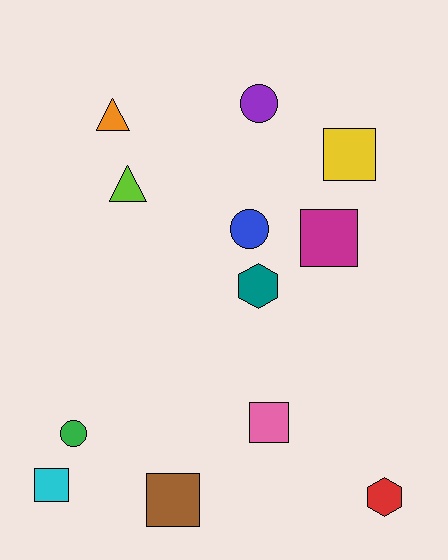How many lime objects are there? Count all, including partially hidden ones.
There is 1 lime object.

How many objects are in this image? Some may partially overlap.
There are 12 objects.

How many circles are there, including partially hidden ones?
There are 3 circles.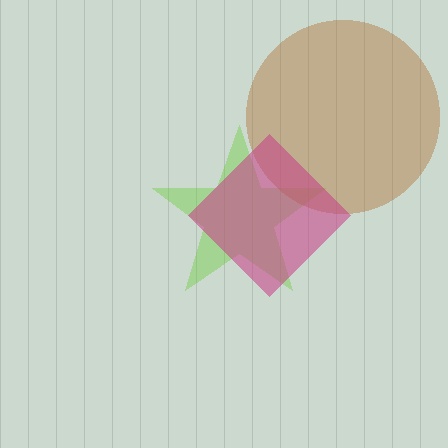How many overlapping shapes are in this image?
There are 3 overlapping shapes in the image.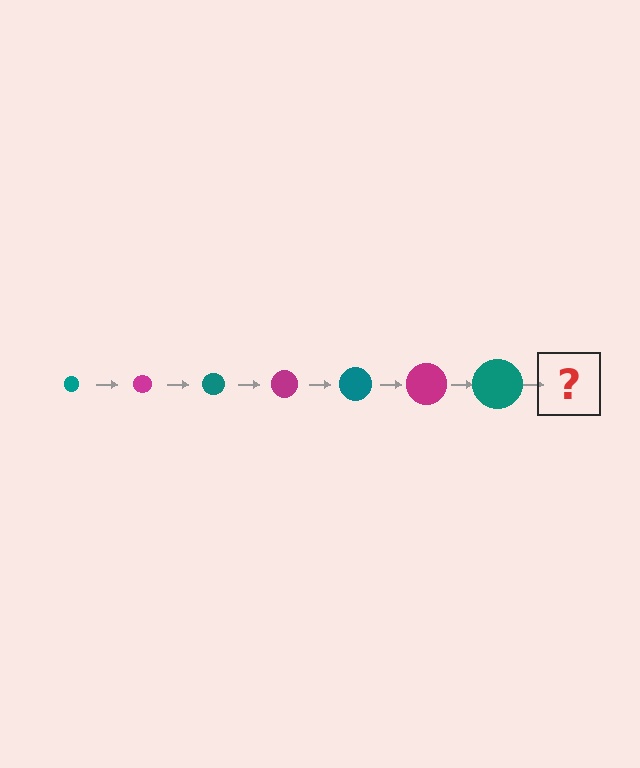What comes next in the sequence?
The next element should be a magenta circle, larger than the previous one.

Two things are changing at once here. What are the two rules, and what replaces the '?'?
The two rules are that the circle grows larger each step and the color cycles through teal and magenta. The '?' should be a magenta circle, larger than the previous one.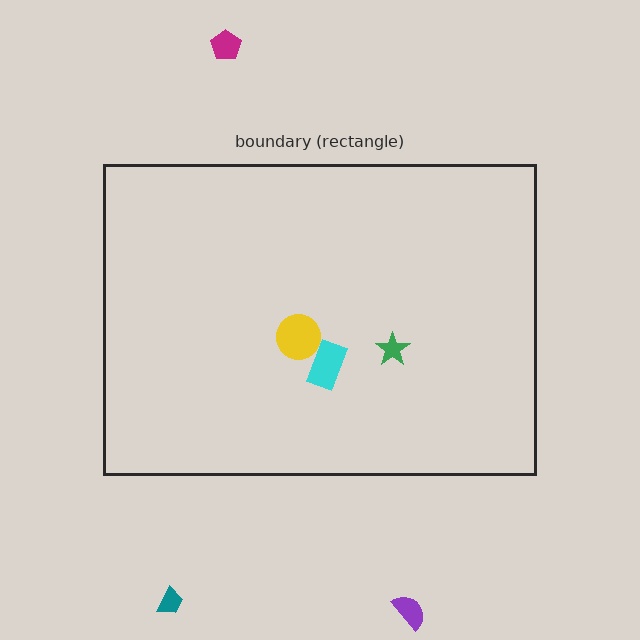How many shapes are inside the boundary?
3 inside, 3 outside.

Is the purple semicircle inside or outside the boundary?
Outside.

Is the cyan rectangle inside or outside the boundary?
Inside.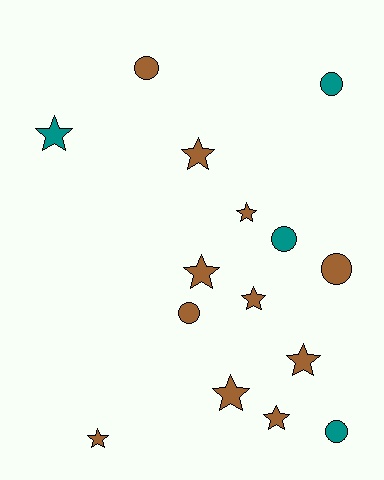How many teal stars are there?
There is 1 teal star.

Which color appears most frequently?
Brown, with 11 objects.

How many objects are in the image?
There are 15 objects.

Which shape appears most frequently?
Star, with 9 objects.